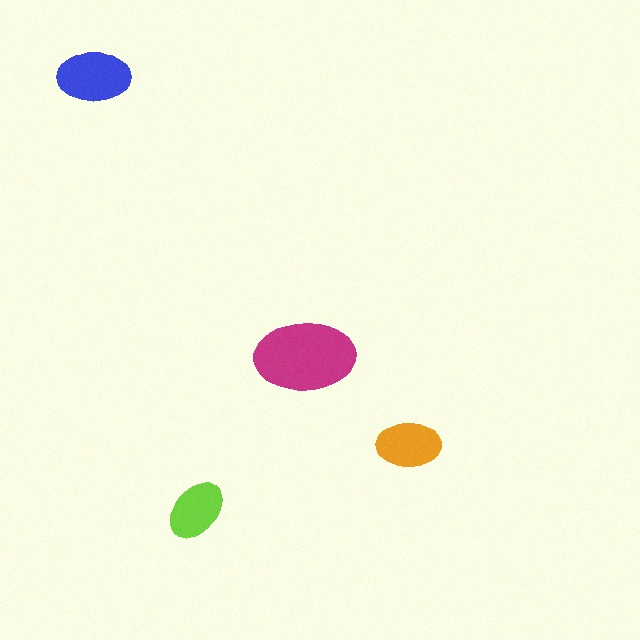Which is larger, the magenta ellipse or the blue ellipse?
The magenta one.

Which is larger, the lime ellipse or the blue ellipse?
The blue one.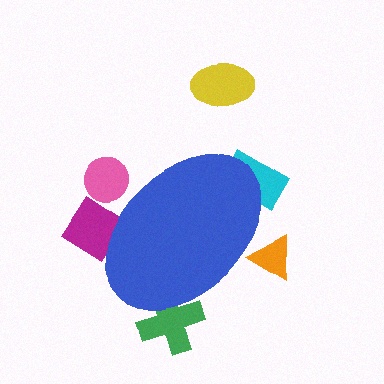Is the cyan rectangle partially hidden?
Yes, the cyan rectangle is partially hidden behind the blue ellipse.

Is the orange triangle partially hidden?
Yes, the orange triangle is partially hidden behind the blue ellipse.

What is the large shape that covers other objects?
A blue ellipse.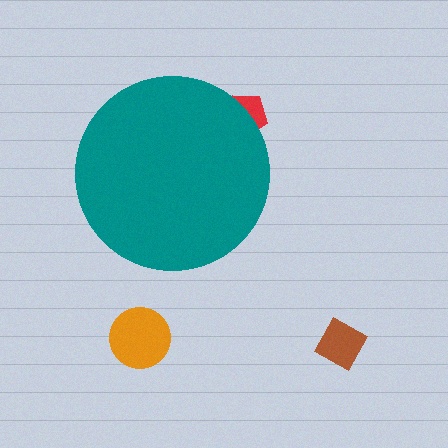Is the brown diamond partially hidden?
No, the brown diamond is fully visible.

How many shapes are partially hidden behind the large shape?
1 shape is partially hidden.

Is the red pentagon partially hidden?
Yes, the red pentagon is partially hidden behind the teal circle.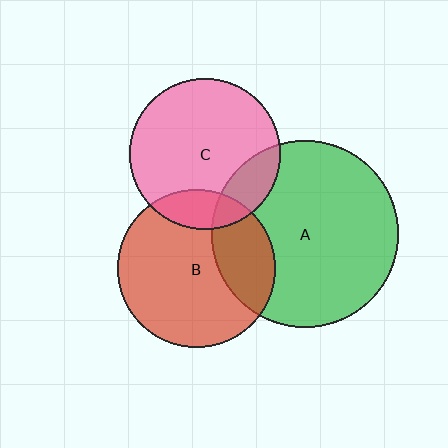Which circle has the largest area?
Circle A (green).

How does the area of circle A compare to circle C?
Approximately 1.5 times.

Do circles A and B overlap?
Yes.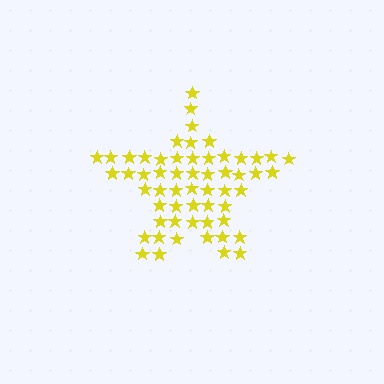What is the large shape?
The large shape is a star.